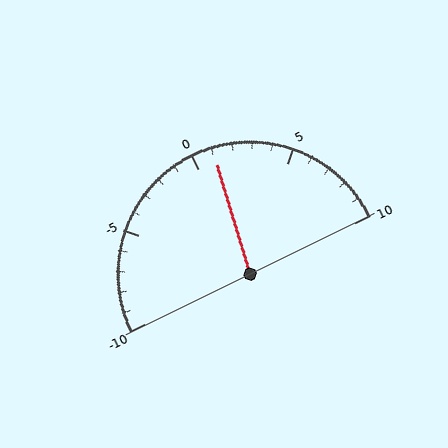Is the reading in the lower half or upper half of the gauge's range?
The reading is in the upper half of the range (-10 to 10).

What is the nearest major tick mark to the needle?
The nearest major tick mark is 0.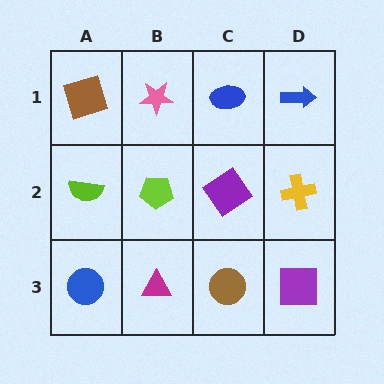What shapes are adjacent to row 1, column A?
A lime semicircle (row 2, column A), a pink star (row 1, column B).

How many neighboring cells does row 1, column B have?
3.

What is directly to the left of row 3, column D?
A brown circle.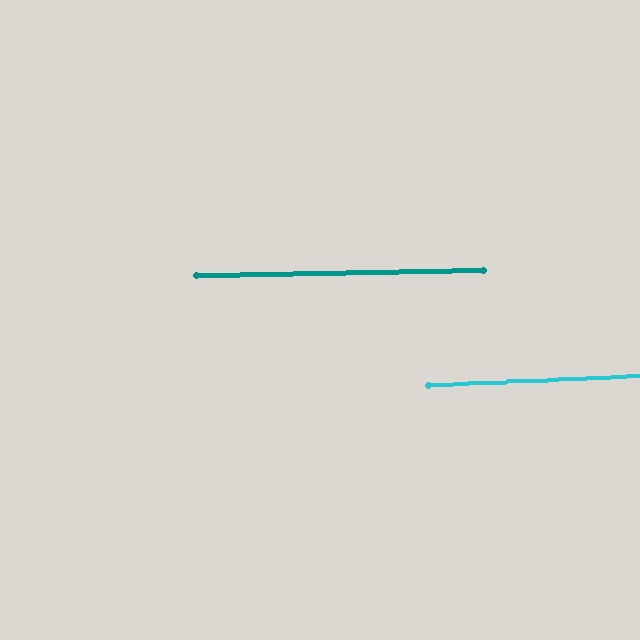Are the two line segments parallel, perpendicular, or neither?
Parallel — their directions differ by only 1.6°.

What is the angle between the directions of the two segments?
Approximately 2 degrees.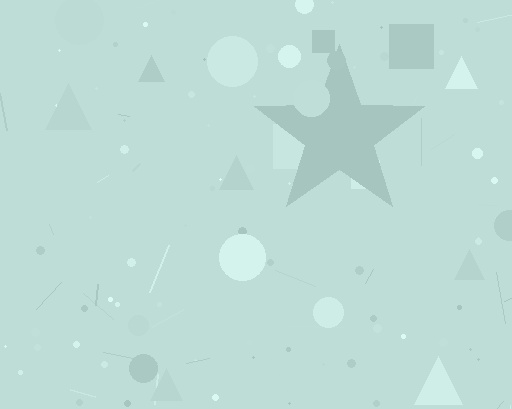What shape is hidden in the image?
A star is hidden in the image.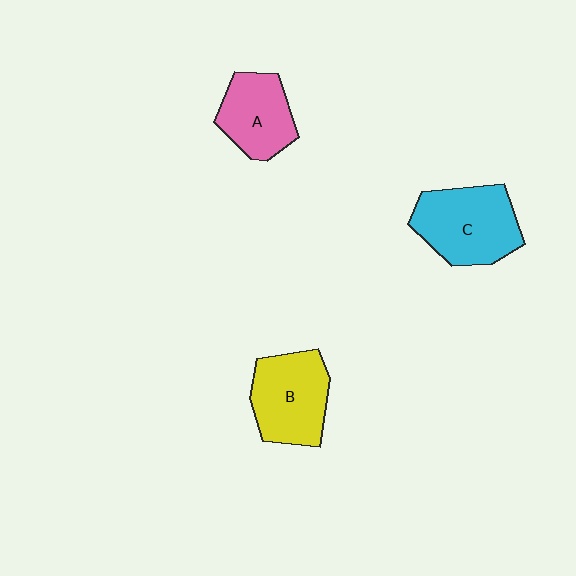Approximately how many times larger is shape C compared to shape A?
Approximately 1.3 times.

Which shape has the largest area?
Shape C (cyan).